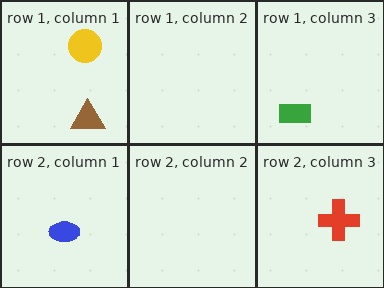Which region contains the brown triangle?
The row 1, column 1 region.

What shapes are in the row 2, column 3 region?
The red cross.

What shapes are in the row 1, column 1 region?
The yellow circle, the brown triangle.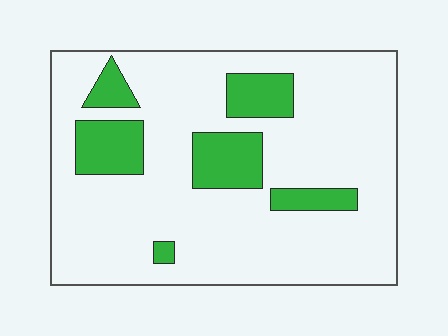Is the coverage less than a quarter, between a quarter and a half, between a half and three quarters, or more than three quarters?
Less than a quarter.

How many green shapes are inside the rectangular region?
6.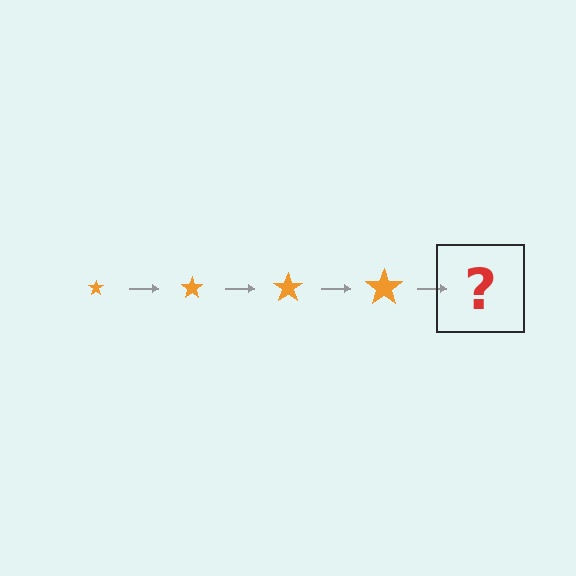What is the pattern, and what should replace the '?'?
The pattern is that the star gets progressively larger each step. The '?' should be an orange star, larger than the previous one.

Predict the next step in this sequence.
The next step is an orange star, larger than the previous one.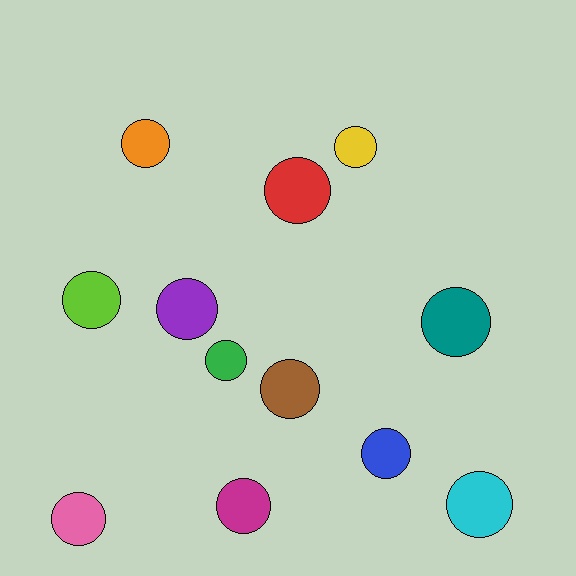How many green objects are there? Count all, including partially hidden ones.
There is 1 green object.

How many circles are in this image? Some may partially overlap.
There are 12 circles.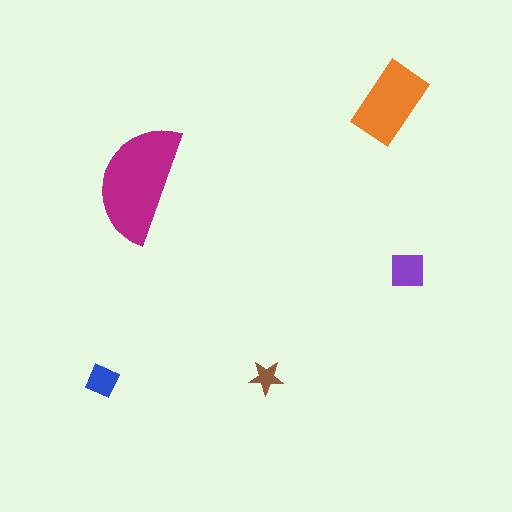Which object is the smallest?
The brown star.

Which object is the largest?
The magenta semicircle.